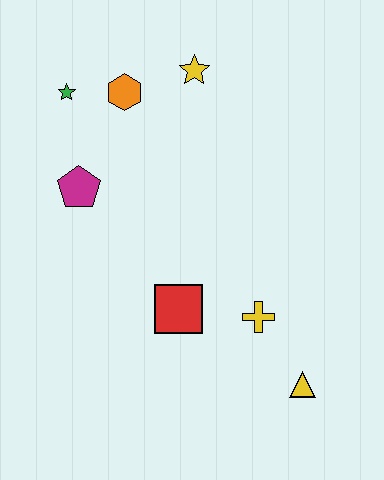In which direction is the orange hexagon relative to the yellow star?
The orange hexagon is to the left of the yellow star.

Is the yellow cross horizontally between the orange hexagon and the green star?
No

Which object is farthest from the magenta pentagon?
The yellow triangle is farthest from the magenta pentagon.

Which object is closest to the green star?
The orange hexagon is closest to the green star.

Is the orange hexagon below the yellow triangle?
No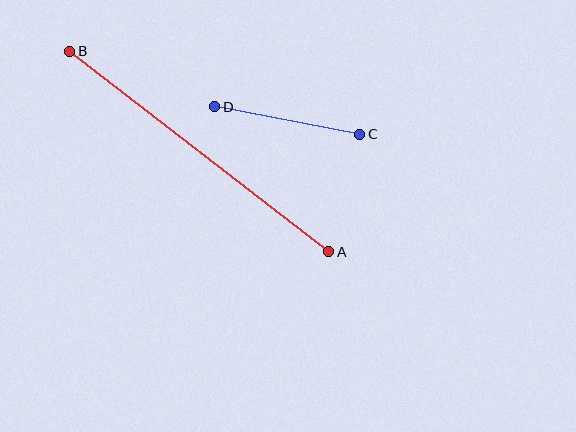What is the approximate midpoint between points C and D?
The midpoint is at approximately (287, 121) pixels.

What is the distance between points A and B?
The distance is approximately 327 pixels.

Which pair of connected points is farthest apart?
Points A and B are farthest apart.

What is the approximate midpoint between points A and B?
The midpoint is at approximately (199, 151) pixels.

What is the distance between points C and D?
The distance is approximately 148 pixels.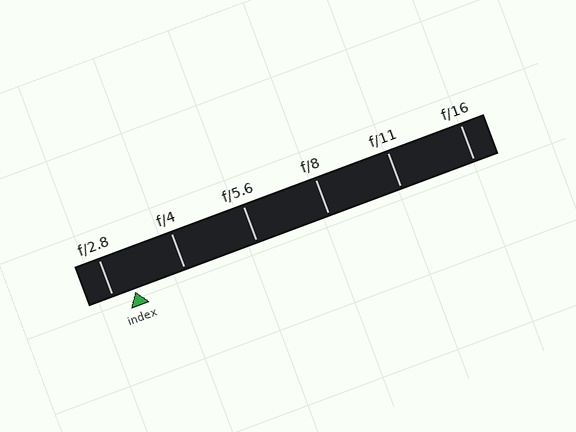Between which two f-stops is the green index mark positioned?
The index mark is between f/2.8 and f/4.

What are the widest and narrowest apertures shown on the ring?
The widest aperture shown is f/2.8 and the narrowest is f/16.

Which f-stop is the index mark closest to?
The index mark is closest to f/2.8.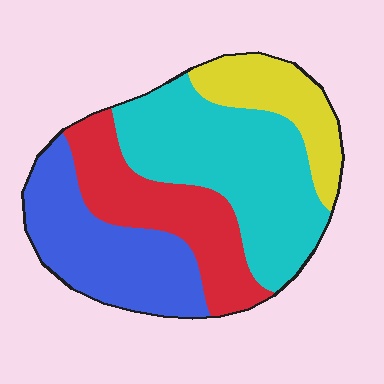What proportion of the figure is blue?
Blue takes up about one quarter (1/4) of the figure.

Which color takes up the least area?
Yellow, at roughly 15%.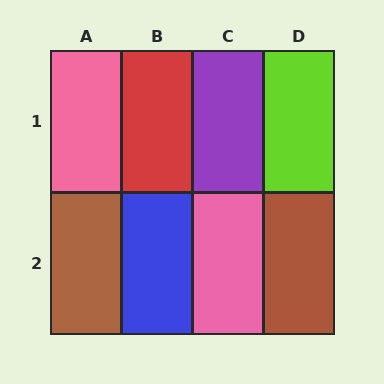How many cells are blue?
1 cell is blue.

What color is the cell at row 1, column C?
Purple.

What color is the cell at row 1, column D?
Lime.